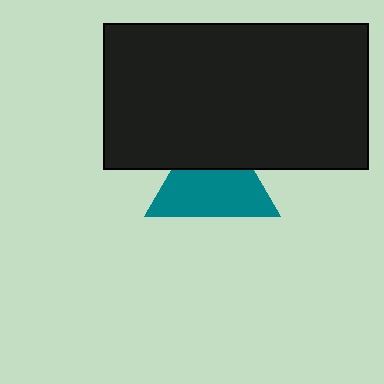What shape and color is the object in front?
The object in front is a black rectangle.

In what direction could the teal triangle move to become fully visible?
The teal triangle could move down. That would shift it out from behind the black rectangle entirely.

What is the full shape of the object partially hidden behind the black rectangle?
The partially hidden object is a teal triangle.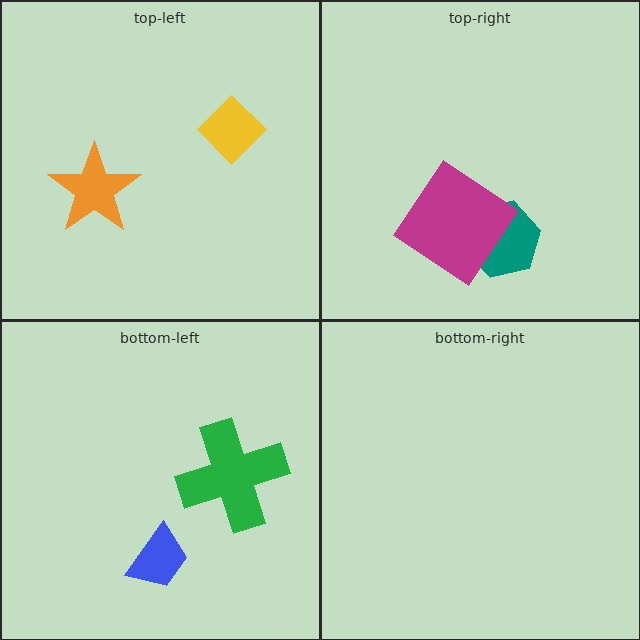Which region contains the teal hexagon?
The top-right region.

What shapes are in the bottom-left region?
The blue trapezoid, the green cross.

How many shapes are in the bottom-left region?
2.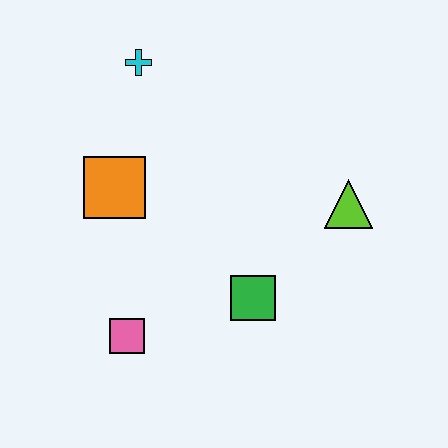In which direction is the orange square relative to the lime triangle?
The orange square is to the left of the lime triangle.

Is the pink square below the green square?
Yes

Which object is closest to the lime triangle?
The green square is closest to the lime triangle.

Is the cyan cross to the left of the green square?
Yes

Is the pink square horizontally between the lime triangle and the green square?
No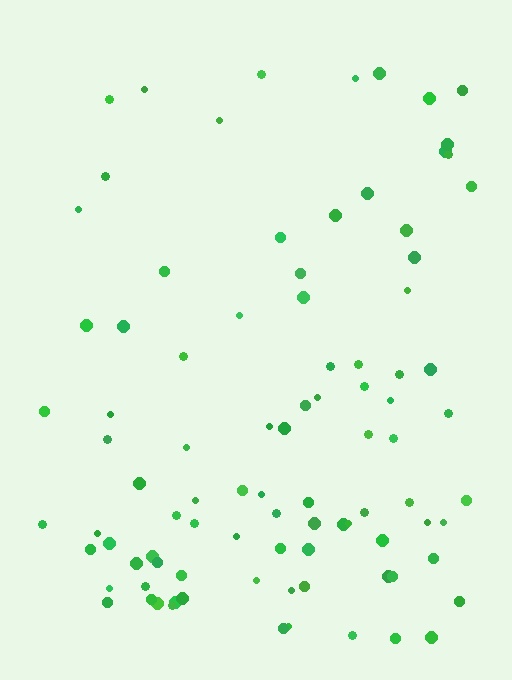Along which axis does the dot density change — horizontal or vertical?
Vertical.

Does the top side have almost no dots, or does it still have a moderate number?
Still a moderate number, just noticeably fewer than the bottom.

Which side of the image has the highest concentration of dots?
The bottom.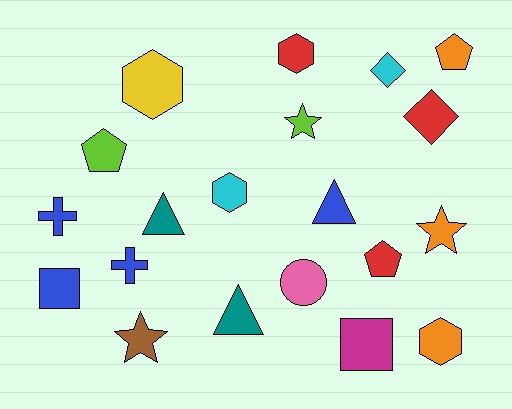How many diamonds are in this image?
There are 2 diamonds.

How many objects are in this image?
There are 20 objects.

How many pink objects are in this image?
There is 1 pink object.